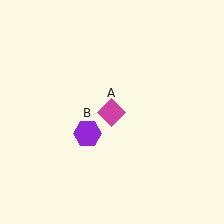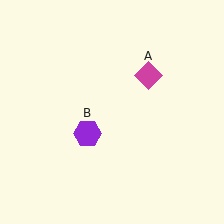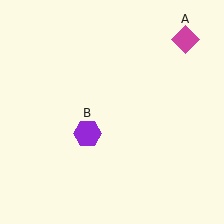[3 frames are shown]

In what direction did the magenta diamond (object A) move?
The magenta diamond (object A) moved up and to the right.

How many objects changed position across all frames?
1 object changed position: magenta diamond (object A).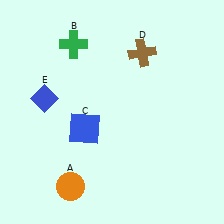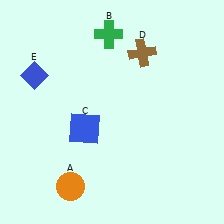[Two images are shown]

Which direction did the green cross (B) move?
The green cross (B) moved right.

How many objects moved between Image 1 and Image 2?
2 objects moved between the two images.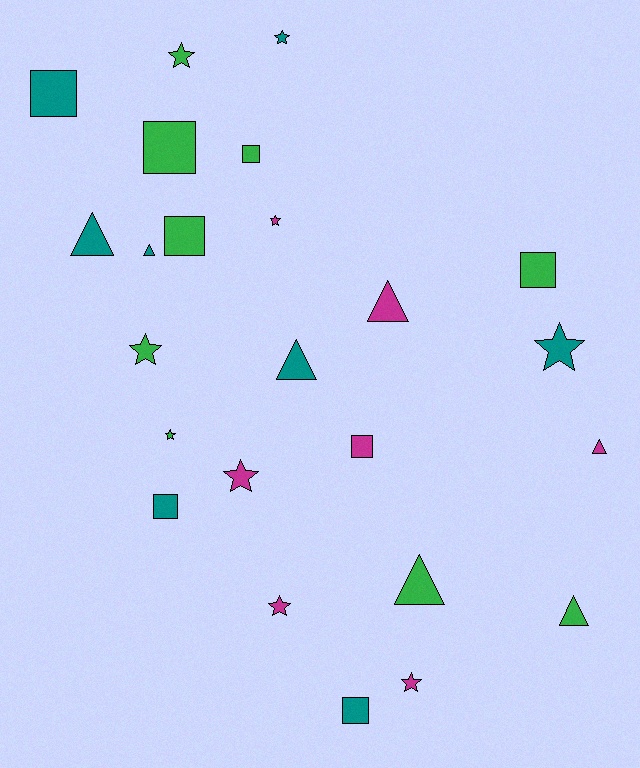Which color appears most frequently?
Green, with 9 objects.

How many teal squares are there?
There are 3 teal squares.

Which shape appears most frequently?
Star, with 9 objects.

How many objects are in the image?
There are 24 objects.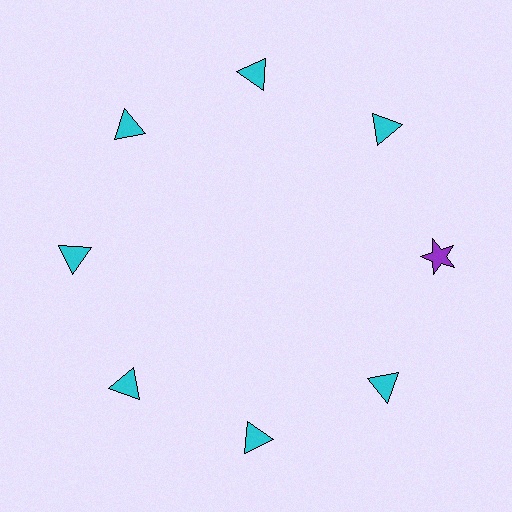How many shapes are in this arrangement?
There are 8 shapes arranged in a ring pattern.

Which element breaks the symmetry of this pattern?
The purple star at roughly the 3 o'clock position breaks the symmetry. All other shapes are cyan triangles.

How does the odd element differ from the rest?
It differs in both color (purple instead of cyan) and shape (star instead of triangle).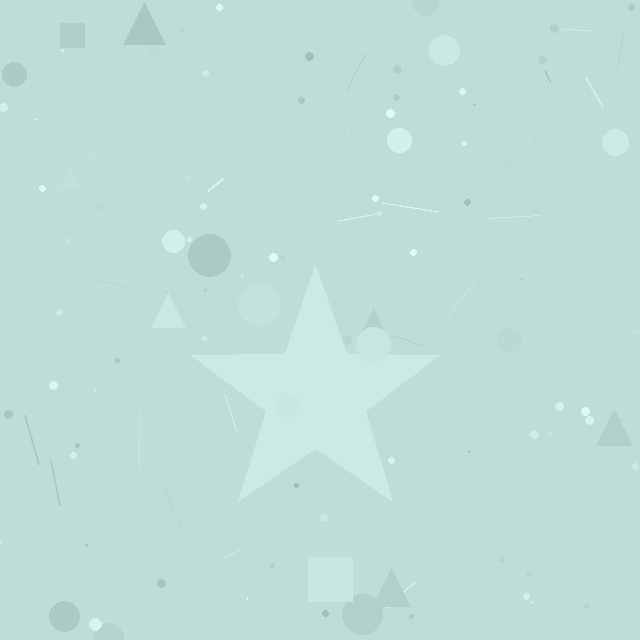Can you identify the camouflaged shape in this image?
The camouflaged shape is a star.